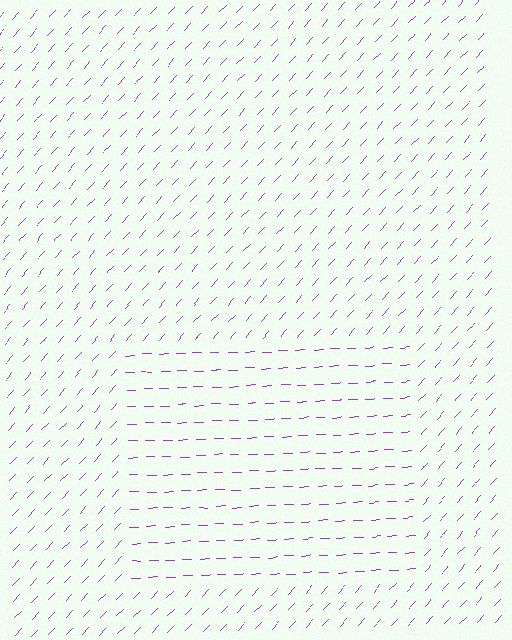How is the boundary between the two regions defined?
The boundary is defined purely by a change in line orientation (approximately 45 degrees difference). All lines are the same color and thickness.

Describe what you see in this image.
The image is filled with small purple line segments. A rectangle region in the image has lines oriented differently from the surrounding lines, creating a visible texture boundary.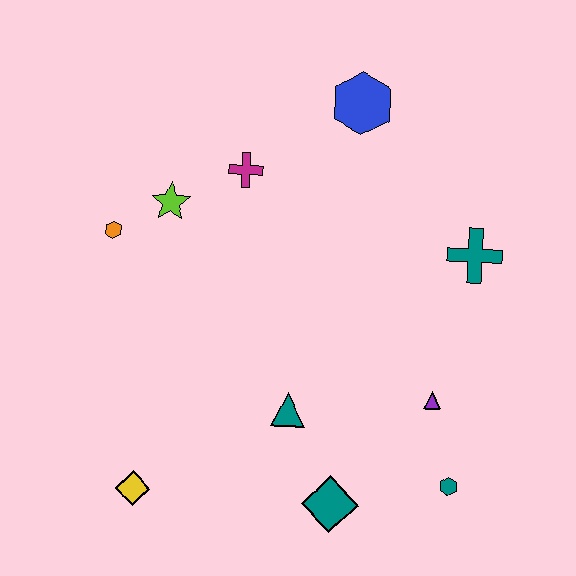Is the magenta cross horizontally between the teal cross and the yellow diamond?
Yes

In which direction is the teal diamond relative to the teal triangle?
The teal diamond is below the teal triangle.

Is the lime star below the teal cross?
No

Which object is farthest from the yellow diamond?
The blue hexagon is farthest from the yellow diamond.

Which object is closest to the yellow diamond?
The teal triangle is closest to the yellow diamond.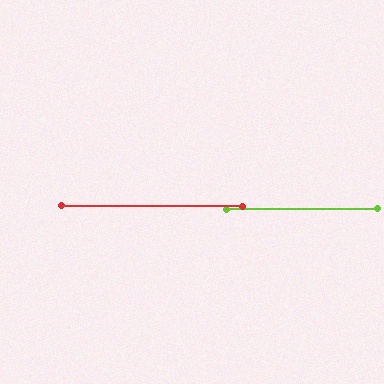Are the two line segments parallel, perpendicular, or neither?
Parallel — their directions differ by only 0.7°.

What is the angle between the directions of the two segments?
Approximately 1 degree.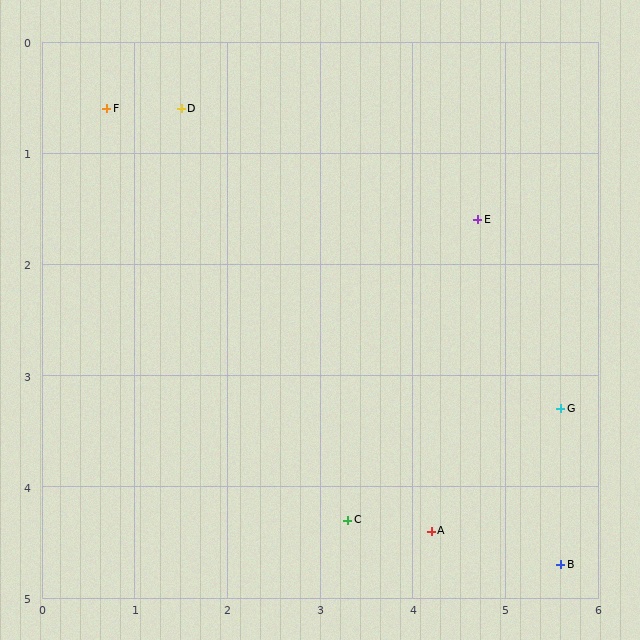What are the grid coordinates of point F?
Point F is at approximately (0.7, 0.6).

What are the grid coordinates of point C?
Point C is at approximately (3.3, 4.3).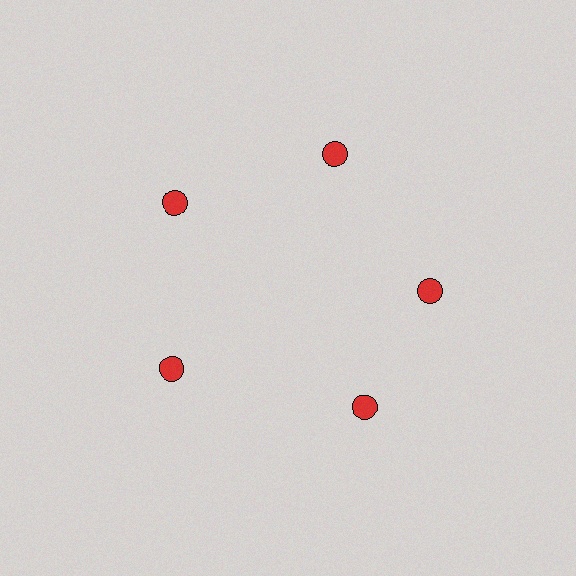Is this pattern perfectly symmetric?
No. The 5 red circles are arranged in a ring, but one element near the 5 o'clock position is rotated out of alignment along the ring, breaking the 5-fold rotational symmetry.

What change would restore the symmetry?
The symmetry would be restored by rotating it back into even spacing with its neighbors so that all 5 circles sit at equal angles and equal distance from the center.